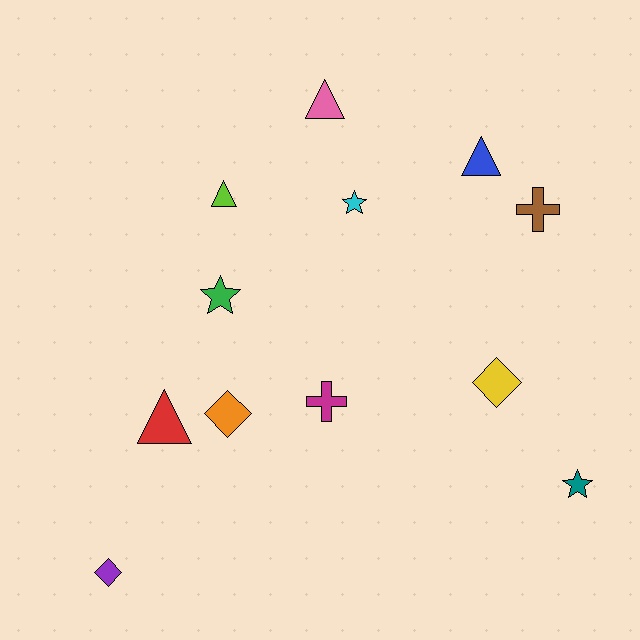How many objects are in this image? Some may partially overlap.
There are 12 objects.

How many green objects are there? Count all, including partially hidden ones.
There is 1 green object.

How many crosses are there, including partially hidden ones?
There are 2 crosses.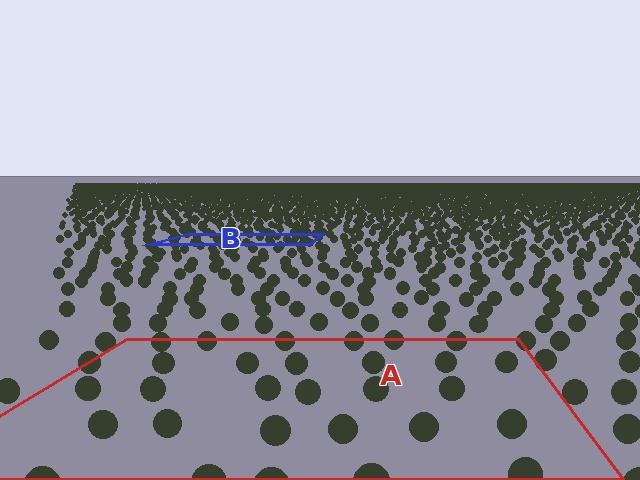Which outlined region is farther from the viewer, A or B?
Region B is farther from the viewer — the texture elements inside it appear smaller and more densely packed.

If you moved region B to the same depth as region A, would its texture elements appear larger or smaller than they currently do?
They would appear larger. At a closer depth, the same texture elements are projected at a bigger on-screen size.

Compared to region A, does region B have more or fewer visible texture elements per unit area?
Region B has more texture elements per unit area — they are packed more densely because it is farther away.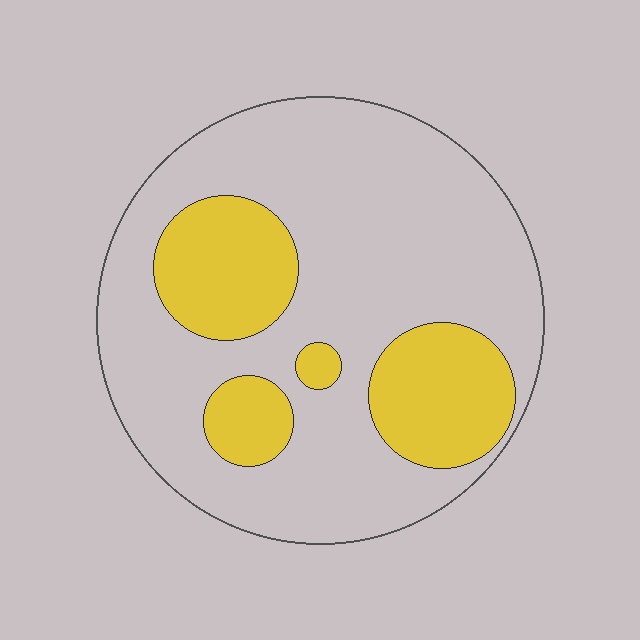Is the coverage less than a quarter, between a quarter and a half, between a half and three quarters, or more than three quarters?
Between a quarter and a half.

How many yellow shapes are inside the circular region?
4.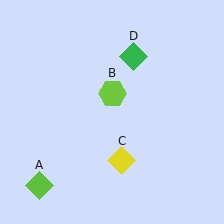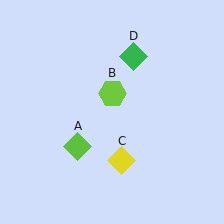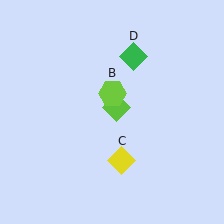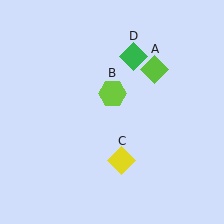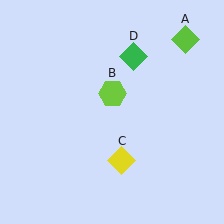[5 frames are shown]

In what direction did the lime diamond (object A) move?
The lime diamond (object A) moved up and to the right.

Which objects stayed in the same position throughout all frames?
Lime hexagon (object B) and yellow diamond (object C) and green diamond (object D) remained stationary.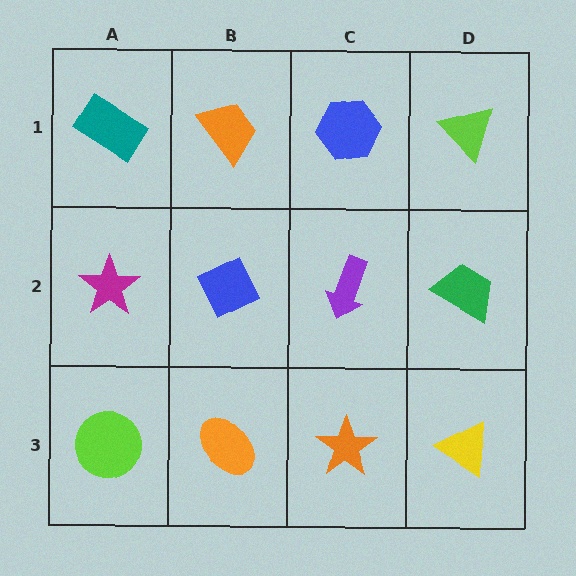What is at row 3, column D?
A yellow triangle.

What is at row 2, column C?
A purple arrow.